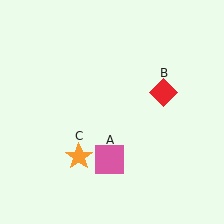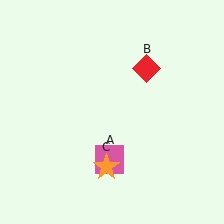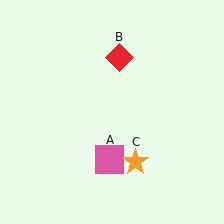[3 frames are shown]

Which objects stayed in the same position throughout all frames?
Pink square (object A) remained stationary.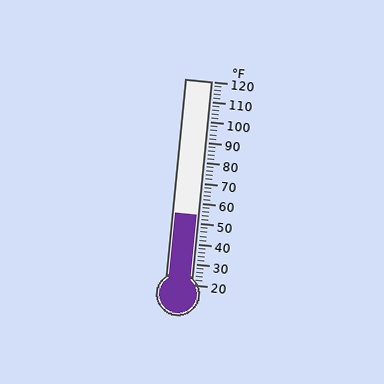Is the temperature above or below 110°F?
The temperature is below 110°F.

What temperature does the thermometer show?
The thermometer shows approximately 54°F.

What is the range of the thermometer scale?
The thermometer scale ranges from 20°F to 120°F.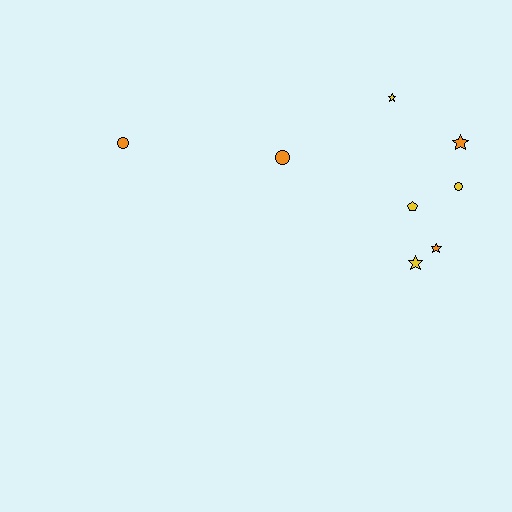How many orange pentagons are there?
There are no orange pentagons.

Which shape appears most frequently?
Star, with 4 objects.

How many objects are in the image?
There are 8 objects.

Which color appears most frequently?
Yellow, with 4 objects.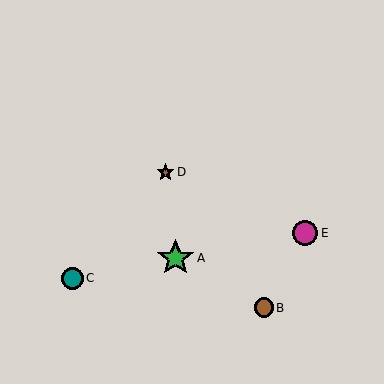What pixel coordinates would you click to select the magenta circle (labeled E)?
Click at (305, 233) to select the magenta circle E.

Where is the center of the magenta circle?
The center of the magenta circle is at (305, 233).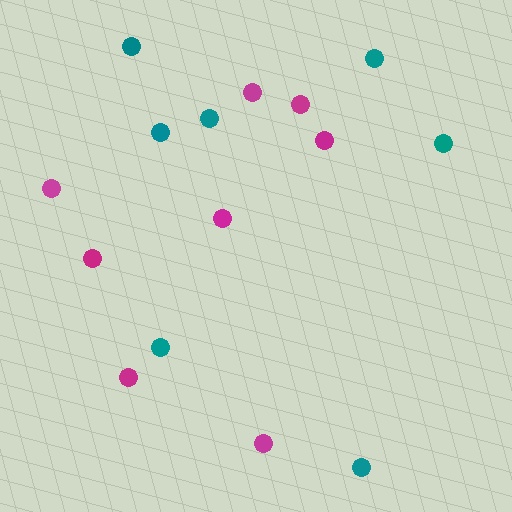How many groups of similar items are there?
There are 2 groups: one group of teal circles (7) and one group of magenta circles (8).